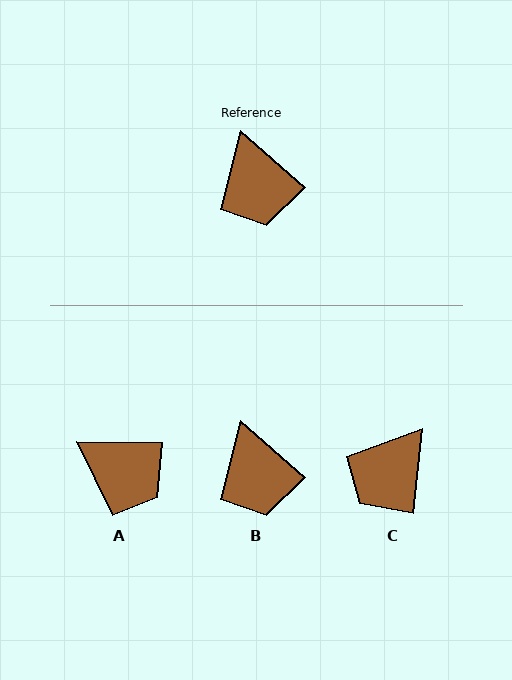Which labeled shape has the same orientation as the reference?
B.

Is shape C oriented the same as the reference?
No, it is off by about 55 degrees.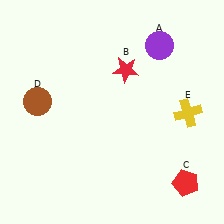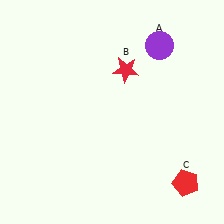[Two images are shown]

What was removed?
The yellow cross (E), the brown circle (D) were removed in Image 2.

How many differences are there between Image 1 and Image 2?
There are 2 differences between the two images.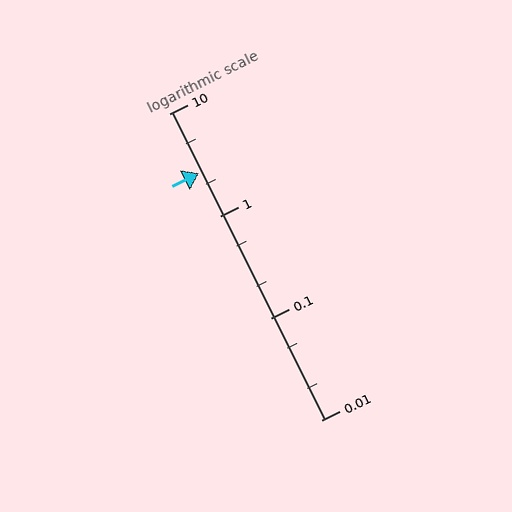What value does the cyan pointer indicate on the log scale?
The pointer indicates approximately 2.6.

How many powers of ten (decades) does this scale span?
The scale spans 3 decades, from 0.01 to 10.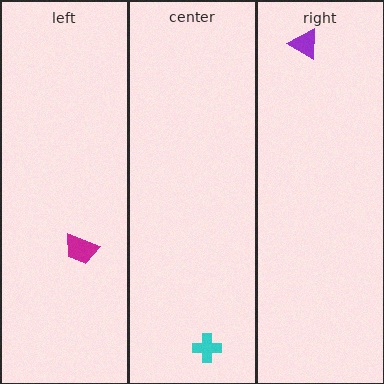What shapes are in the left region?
The magenta trapezoid.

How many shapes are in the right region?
1.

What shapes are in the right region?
The purple triangle.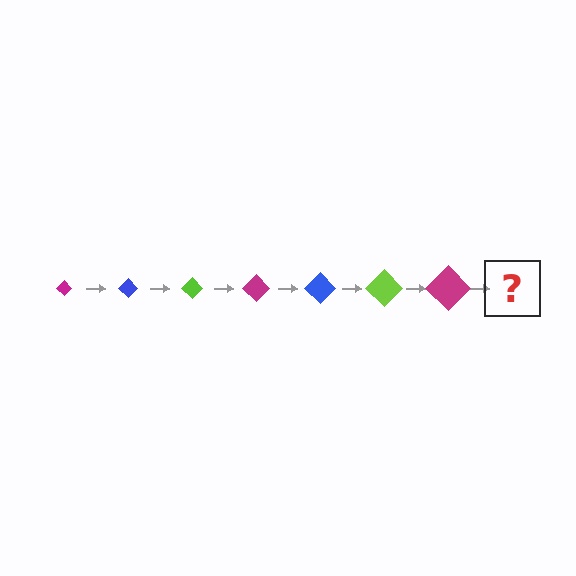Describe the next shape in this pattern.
It should be a blue diamond, larger than the previous one.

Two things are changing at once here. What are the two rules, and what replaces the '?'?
The two rules are that the diamond grows larger each step and the color cycles through magenta, blue, and lime. The '?' should be a blue diamond, larger than the previous one.